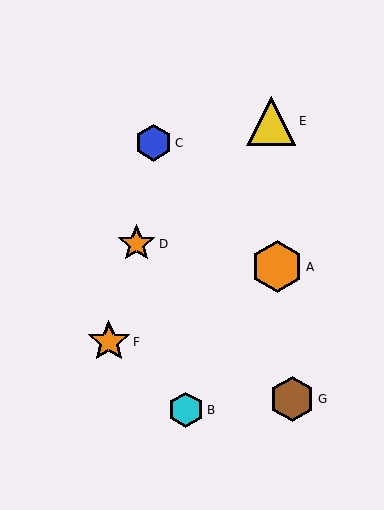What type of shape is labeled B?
Shape B is a cyan hexagon.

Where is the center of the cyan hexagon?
The center of the cyan hexagon is at (186, 410).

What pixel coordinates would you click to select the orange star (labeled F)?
Click at (109, 342) to select the orange star F.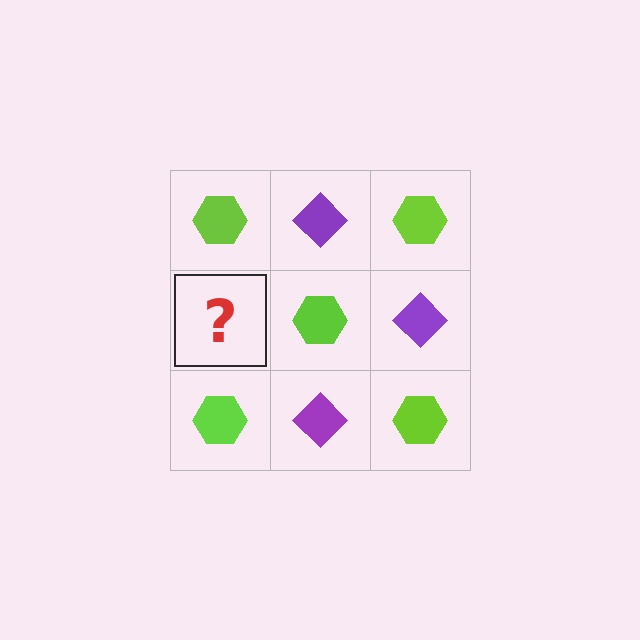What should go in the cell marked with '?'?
The missing cell should contain a purple diamond.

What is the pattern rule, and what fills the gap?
The rule is that it alternates lime hexagon and purple diamond in a checkerboard pattern. The gap should be filled with a purple diamond.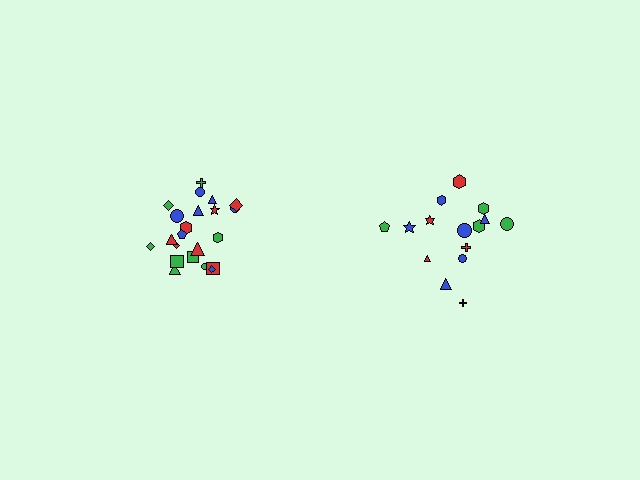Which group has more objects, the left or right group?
The left group.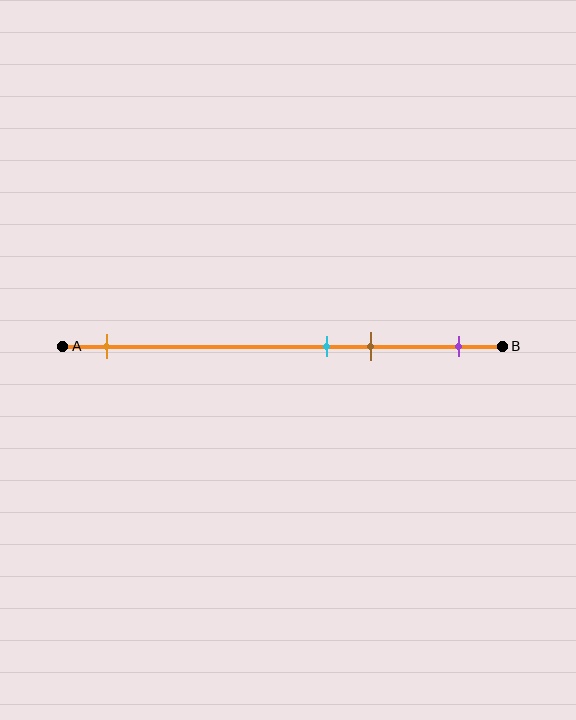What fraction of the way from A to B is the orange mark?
The orange mark is approximately 10% (0.1) of the way from A to B.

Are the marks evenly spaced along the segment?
No, the marks are not evenly spaced.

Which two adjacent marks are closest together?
The cyan and brown marks are the closest adjacent pair.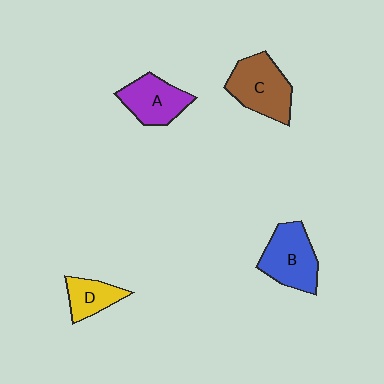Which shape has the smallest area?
Shape D (yellow).